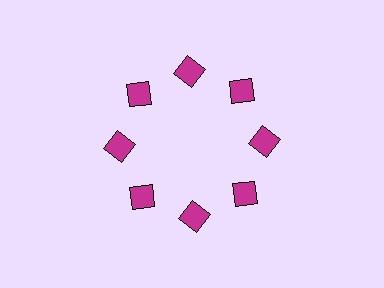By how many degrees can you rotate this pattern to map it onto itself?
The pattern maps onto itself every 45 degrees of rotation.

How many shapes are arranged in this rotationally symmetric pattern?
There are 8 shapes, arranged in 8 groups of 1.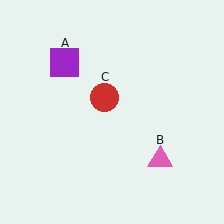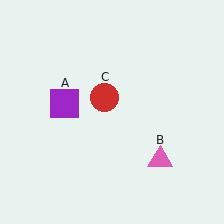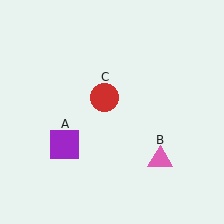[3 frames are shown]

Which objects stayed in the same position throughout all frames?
Pink triangle (object B) and red circle (object C) remained stationary.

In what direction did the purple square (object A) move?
The purple square (object A) moved down.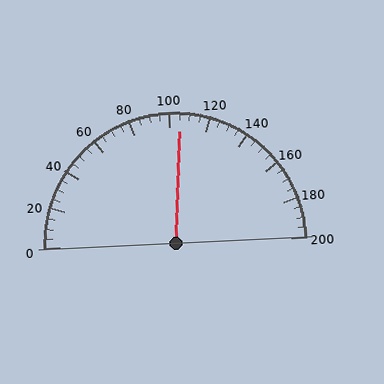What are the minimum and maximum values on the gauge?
The gauge ranges from 0 to 200.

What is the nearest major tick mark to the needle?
The nearest major tick mark is 100.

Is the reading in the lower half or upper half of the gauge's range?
The reading is in the upper half of the range (0 to 200).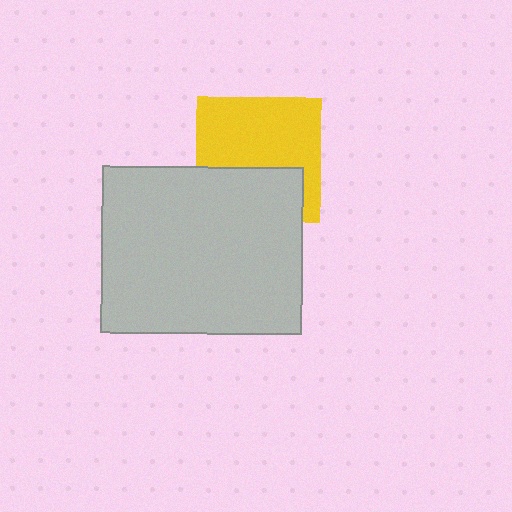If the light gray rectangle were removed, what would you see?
You would see the complete yellow square.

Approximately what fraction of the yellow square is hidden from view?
Roughly 38% of the yellow square is hidden behind the light gray rectangle.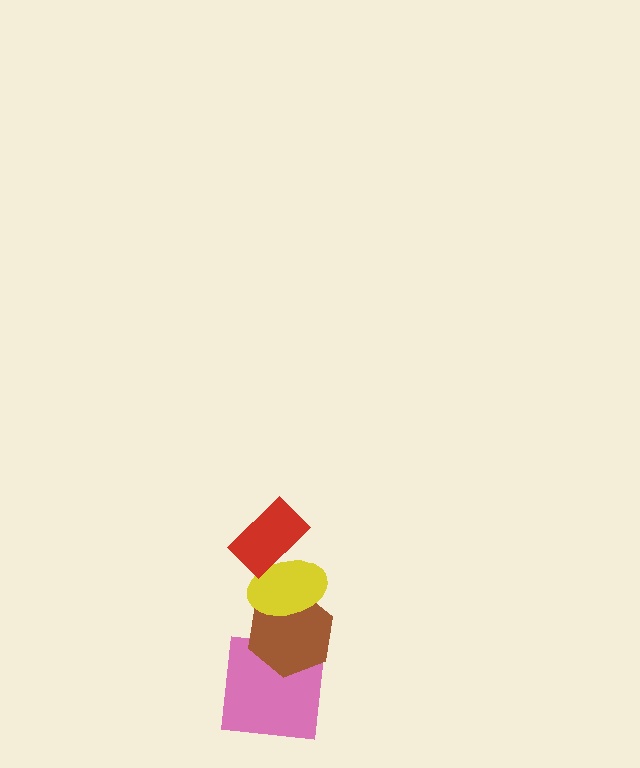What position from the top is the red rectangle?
The red rectangle is 1st from the top.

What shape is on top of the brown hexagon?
The yellow ellipse is on top of the brown hexagon.